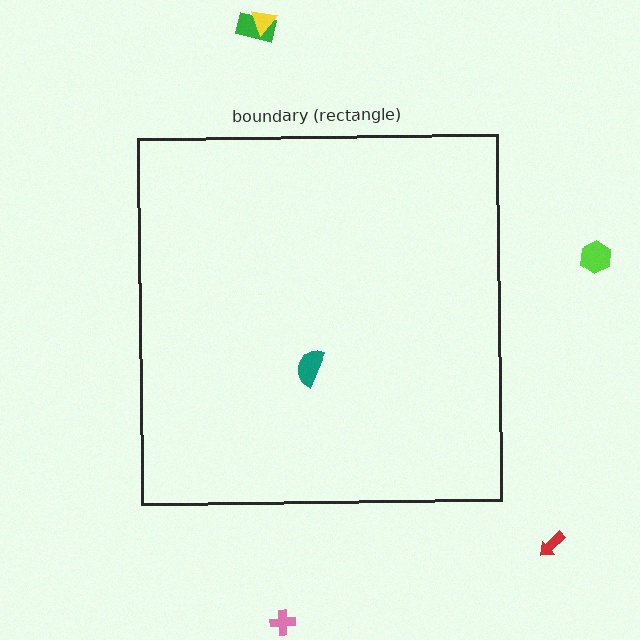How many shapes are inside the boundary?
1 inside, 5 outside.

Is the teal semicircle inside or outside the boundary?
Inside.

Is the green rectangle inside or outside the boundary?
Outside.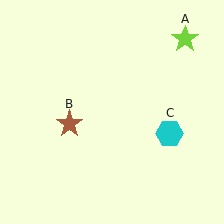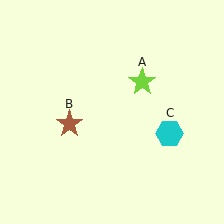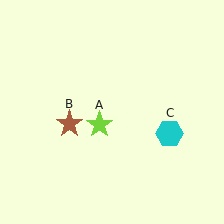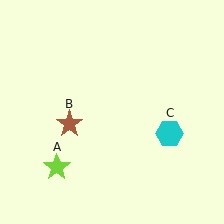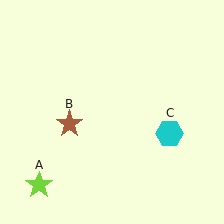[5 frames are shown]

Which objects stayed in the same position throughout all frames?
Brown star (object B) and cyan hexagon (object C) remained stationary.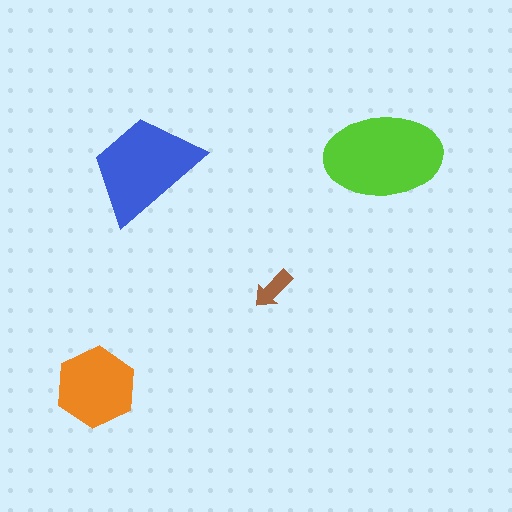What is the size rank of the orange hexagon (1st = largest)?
3rd.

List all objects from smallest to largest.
The brown arrow, the orange hexagon, the blue trapezoid, the lime ellipse.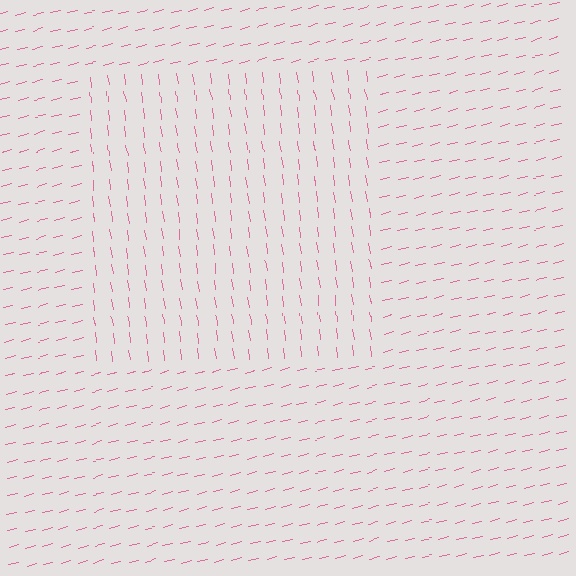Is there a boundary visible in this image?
Yes, there is a texture boundary formed by a change in line orientation.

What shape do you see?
I see a rectangle.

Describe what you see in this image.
The image is filled with small pink line segments. A rectangle region in the image has lines oriented differently from the surrounding lines, creating a visible texture boundary.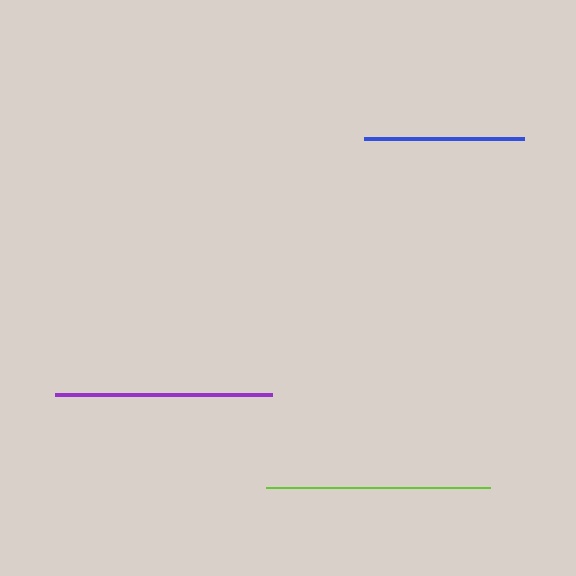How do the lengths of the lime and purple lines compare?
The lime and purple lines are approximately the same length.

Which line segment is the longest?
The lime line is the longest at approximately 224 pixels.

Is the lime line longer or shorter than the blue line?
The lime line is longer than the blue line.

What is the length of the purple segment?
The purple segment is approximately 217 pixels long.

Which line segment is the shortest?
The blue line is the shortest at approximately 159 pixels.